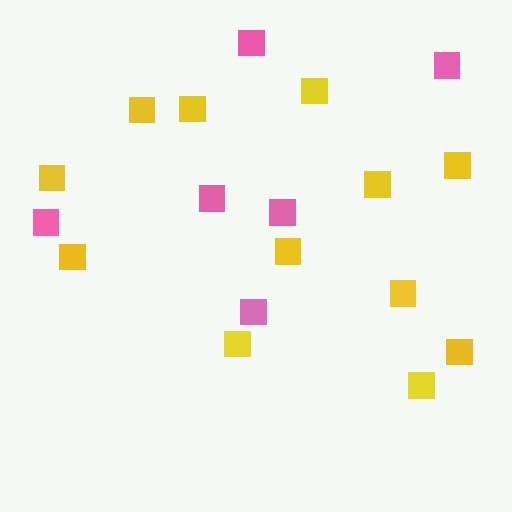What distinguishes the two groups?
There are 2 groups: one group of yellow squares (12) and one group of pink squares (6).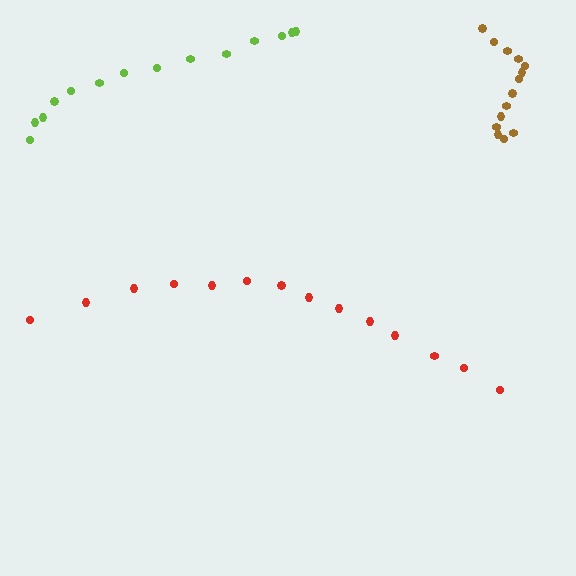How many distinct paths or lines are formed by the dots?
There are 3 distinct paths.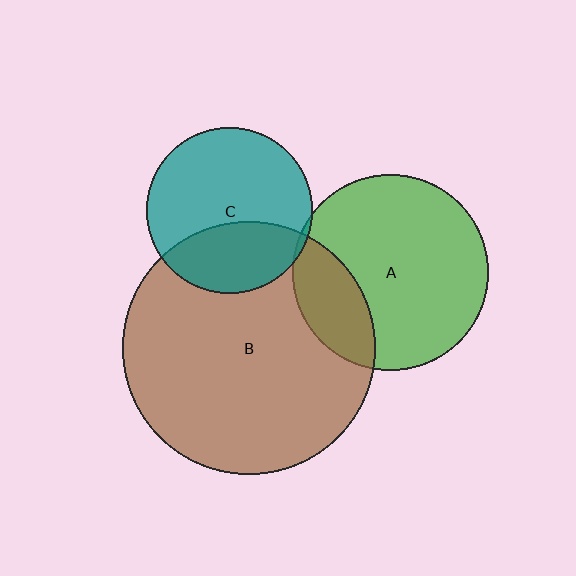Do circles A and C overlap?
Yes.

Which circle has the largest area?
Circle B (brown).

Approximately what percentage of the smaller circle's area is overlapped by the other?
Approximately 5%.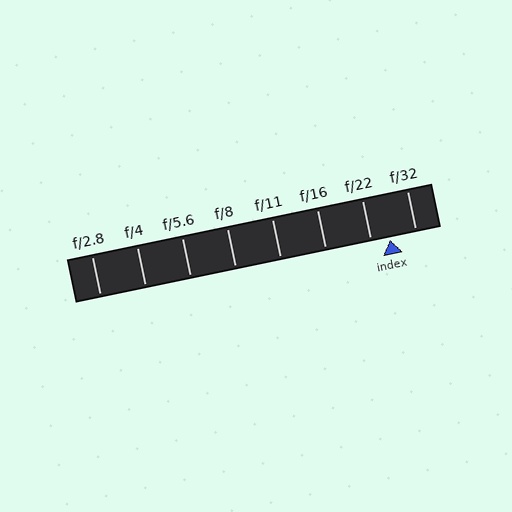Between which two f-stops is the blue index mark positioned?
The index mark is between f/22 and f/32.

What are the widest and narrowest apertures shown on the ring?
The widest aperture shown is f/2.8 and the narrowest is f/32.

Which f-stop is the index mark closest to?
The index mark is closest to f/22.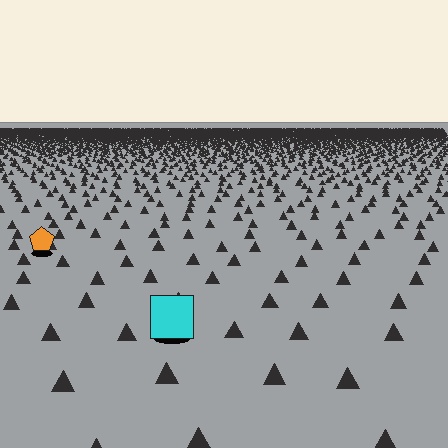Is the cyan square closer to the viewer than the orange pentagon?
Yes. The cyan square is closer — you can tell from the texture gradient: the ground texture is coarser near it.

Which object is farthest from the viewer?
The orange pentagon is farthest from the viewer. It appears smaller and the ground texture around it is denser.